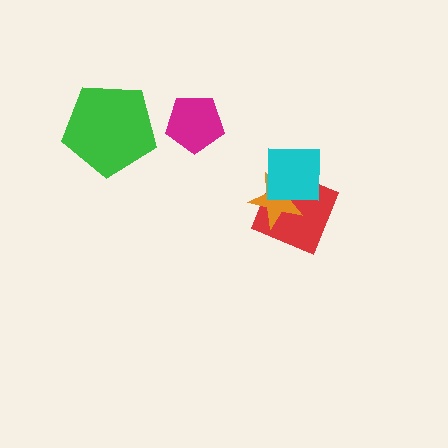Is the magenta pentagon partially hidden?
No, no other shape covers it.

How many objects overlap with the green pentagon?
0 objects overlap with the green pentagon.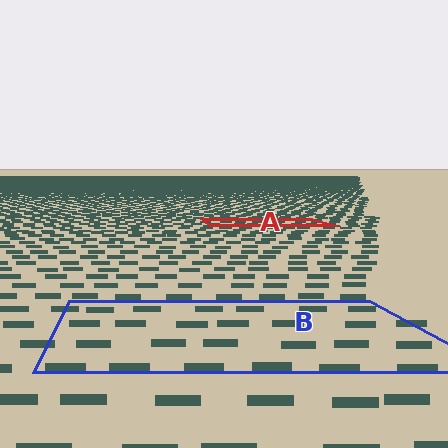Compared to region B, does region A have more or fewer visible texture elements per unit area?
Region A has more texture elements per unit area — they are packed more densely because it is farther away.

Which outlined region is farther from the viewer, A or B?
Region A is farther from the viewer — the texture elements inside it appear smaller and more densely packed.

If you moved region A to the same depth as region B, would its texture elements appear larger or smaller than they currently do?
They would appear larger. At a closer depth, the same texture elements are projected at a bigger on-screen size.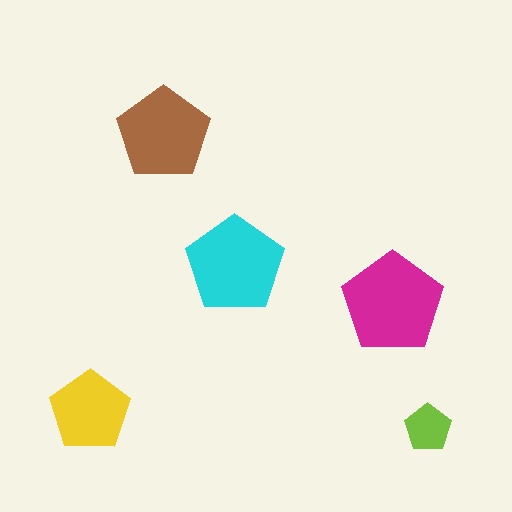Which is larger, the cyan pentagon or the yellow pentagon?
The cyan one.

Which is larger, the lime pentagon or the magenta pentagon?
The magenta one.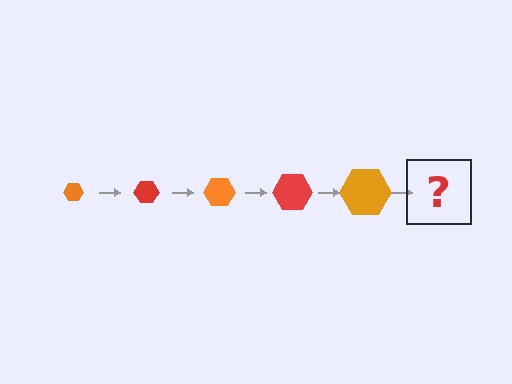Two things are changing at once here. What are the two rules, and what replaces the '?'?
The two rules are that the hexagon grows larger each step and the color cycles through orange and red. The '?' should be a red hexagon, larger than the previous one.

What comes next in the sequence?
The next element should be a red hexagon, larger than the previous one.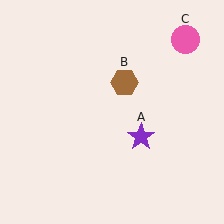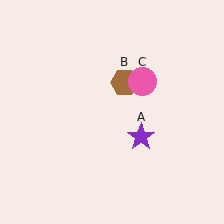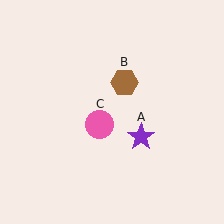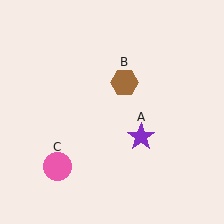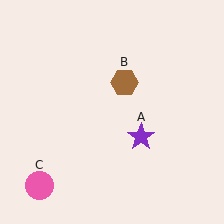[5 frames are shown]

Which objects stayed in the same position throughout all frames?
Purple star (object A) and brown hexagon (object B) remained stationary.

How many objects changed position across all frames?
1 object changed position: pink circle (object C).